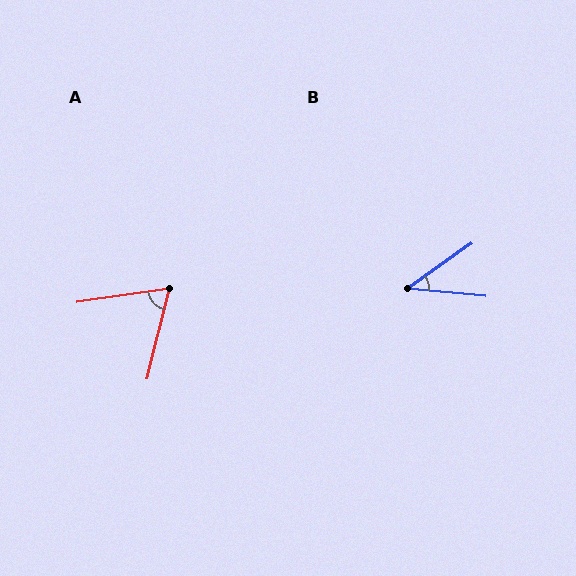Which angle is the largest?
A, at approximately 67 degrees.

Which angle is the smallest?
B, at approximately 41 degrees.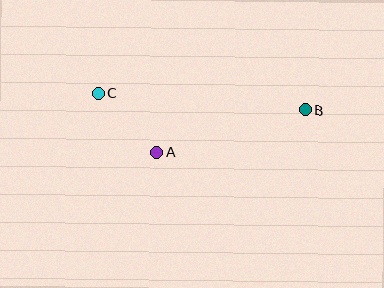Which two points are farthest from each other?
Points B and C are farthest from each other.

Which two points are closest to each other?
Points A and C are closest to each other.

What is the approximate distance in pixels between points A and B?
The distance between A and B is approximately 155 pixels.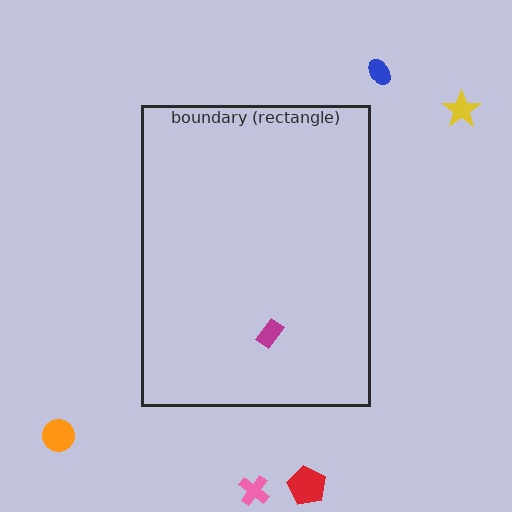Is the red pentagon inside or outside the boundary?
Outside.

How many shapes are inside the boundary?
1 inside, 5 outside.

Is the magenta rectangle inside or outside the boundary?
Inside.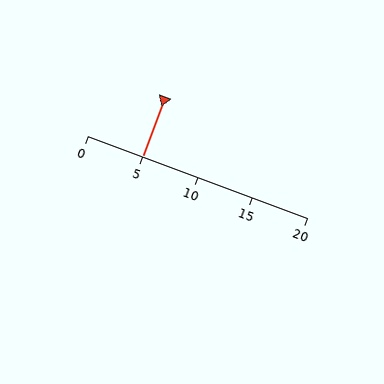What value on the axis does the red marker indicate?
The marker indicates approximately 5.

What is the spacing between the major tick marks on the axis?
The major ticks are spaced 5 apart.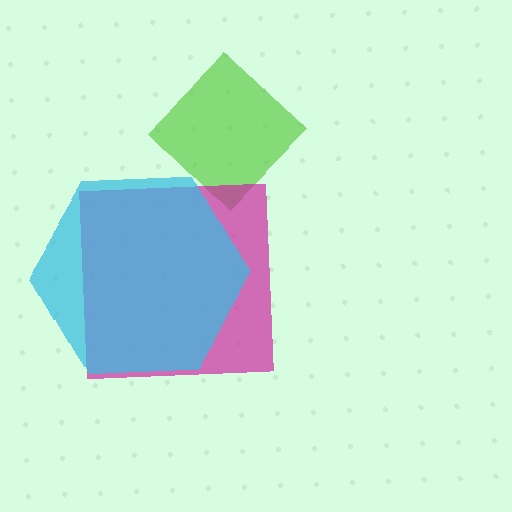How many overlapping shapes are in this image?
There are 3 overlapping shapes in the image.